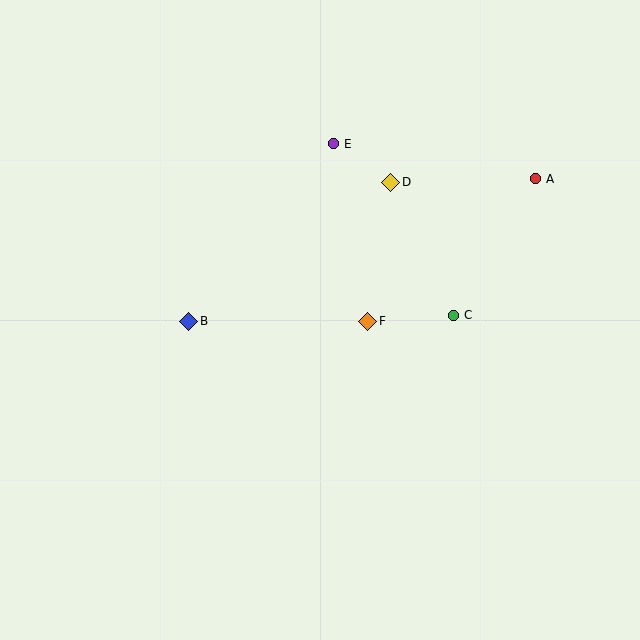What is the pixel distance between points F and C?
The distance between F and C is 86 pixels.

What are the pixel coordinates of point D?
Point D is at (391, 182).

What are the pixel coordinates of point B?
Point B is at (189, 321).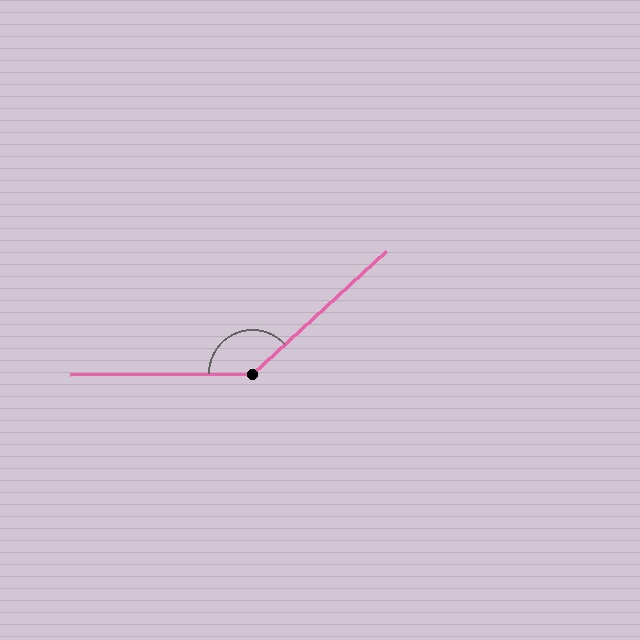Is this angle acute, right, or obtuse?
It is obtuse.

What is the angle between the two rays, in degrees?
Approximately 138 degrees.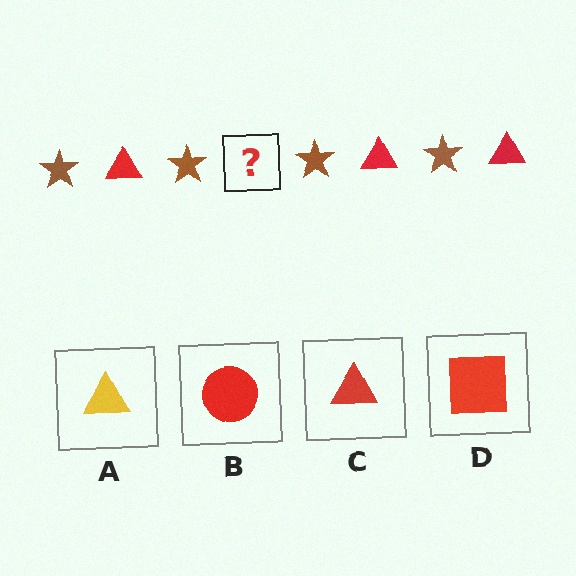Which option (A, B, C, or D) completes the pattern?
C.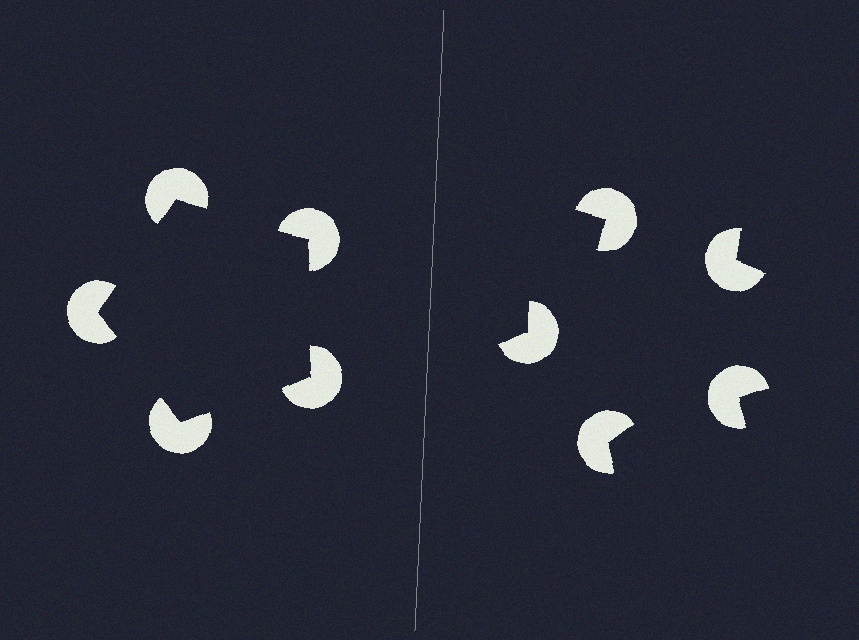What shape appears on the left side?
An illusory pentagon.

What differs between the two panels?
The pac-man discs are positioned identically on both sides; only the wedge orientations differ. On the left they align to a pentagon; on the right they are misaligned.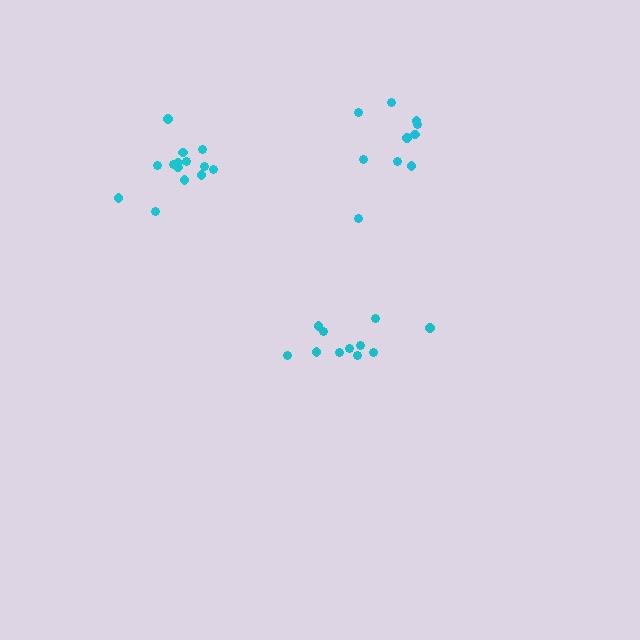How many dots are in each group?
Group 1: 11 dots, Group 2: 10 dots, Group 3: 14 dots (35 total).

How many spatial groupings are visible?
There are 3 spatial groupings.